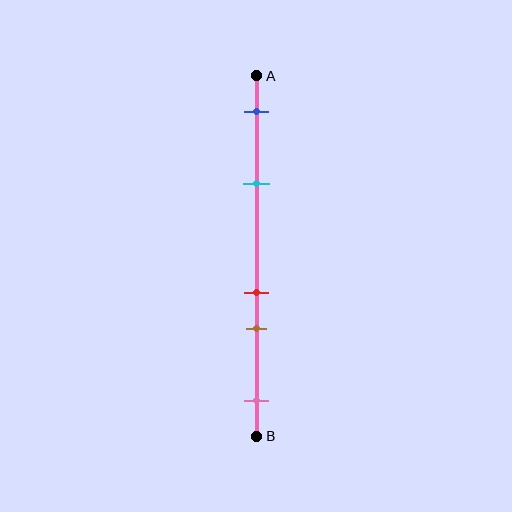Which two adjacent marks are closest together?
The red and brown marks are the closest adjacent pair.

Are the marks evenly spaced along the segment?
No, the marks are not evenly spaced.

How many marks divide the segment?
There are 5 marks dividing the segment.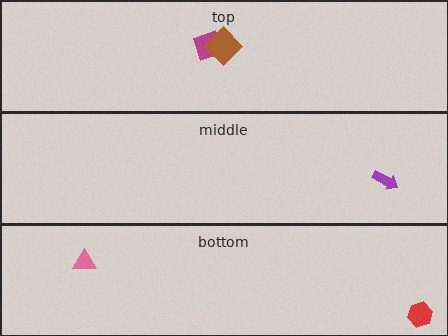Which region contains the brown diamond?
The top region.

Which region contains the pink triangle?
The bottom region.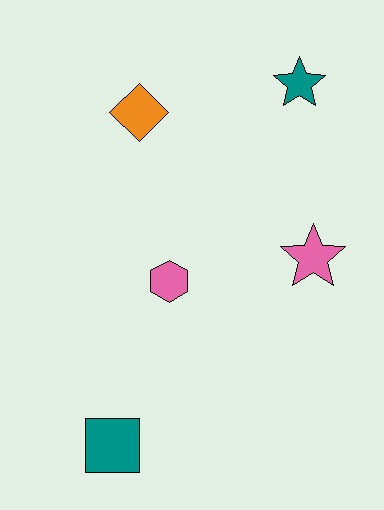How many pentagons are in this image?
There are no pentagons.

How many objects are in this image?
There are 5 objects.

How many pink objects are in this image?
There are 2 pink objects.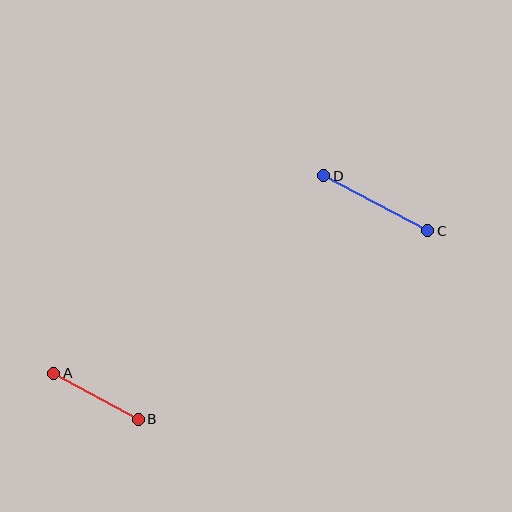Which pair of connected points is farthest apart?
Points C and D are farthest apart.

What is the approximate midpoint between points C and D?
The midpoint is at approximately (376, 203) pixels.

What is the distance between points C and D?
The distance is approximately 118 pixels.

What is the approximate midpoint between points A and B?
The midpoint is at approximately (96, 396) pixels.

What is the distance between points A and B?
The distance is approximately 96 pixels.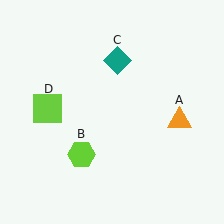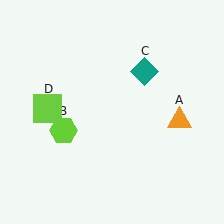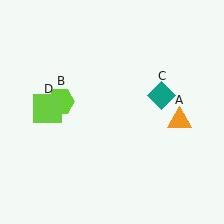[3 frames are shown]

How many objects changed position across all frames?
2 objects changed position: lime hexagon (object B), teal diamond (object C).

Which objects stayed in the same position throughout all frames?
Orange triangle (object A) and lime square (object D) remained stationary.